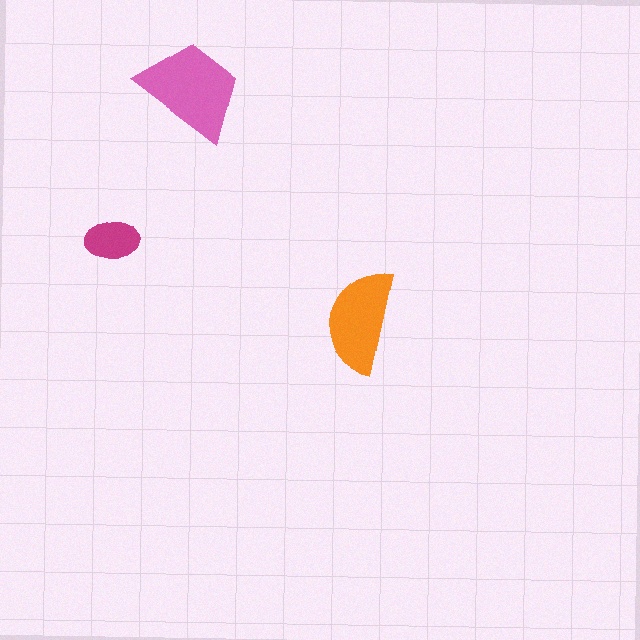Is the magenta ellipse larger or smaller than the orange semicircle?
Smaller.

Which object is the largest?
The pink trapezoid.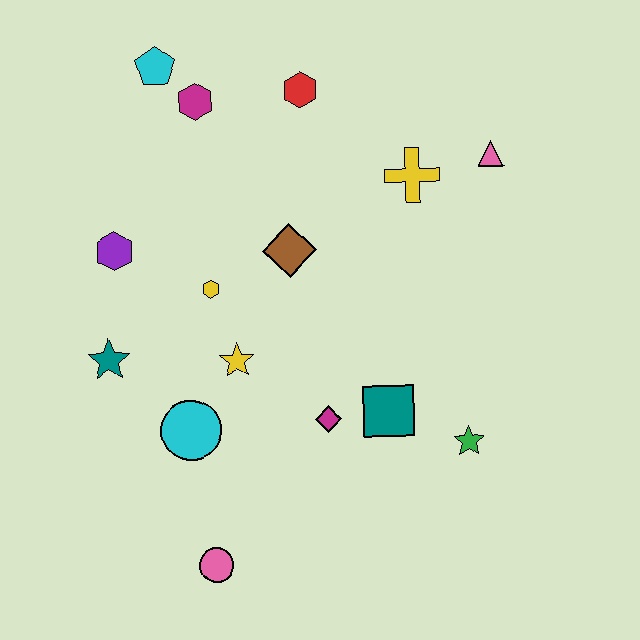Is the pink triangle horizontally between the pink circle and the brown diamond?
No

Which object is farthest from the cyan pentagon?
The pink circle is farthest from the cyan pentagon.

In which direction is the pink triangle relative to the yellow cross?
The pink triangle is to the right of the yellow cross.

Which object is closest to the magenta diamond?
The teal square is closest to the magenta diamond.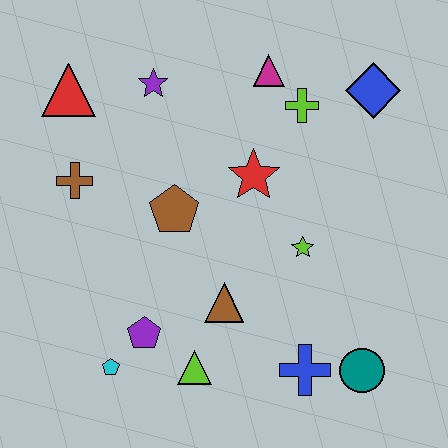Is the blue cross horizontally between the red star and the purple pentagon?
No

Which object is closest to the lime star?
The red star is closest to the lime star.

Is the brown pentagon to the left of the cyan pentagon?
No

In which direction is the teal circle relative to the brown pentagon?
The teal circle is to the right of the brown pentagon.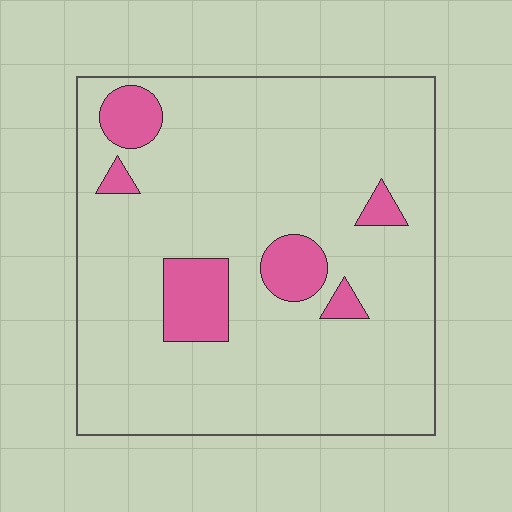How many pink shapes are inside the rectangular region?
6.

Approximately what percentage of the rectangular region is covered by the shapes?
Approximately 10%.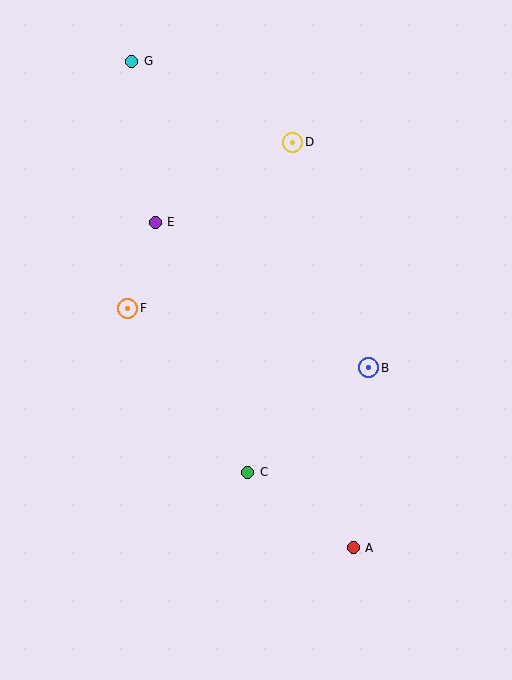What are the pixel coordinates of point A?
Point A is at (353, 548).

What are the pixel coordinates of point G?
Point G is at (132, 61).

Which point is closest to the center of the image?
Point B at (369, 368) is closest to the center.